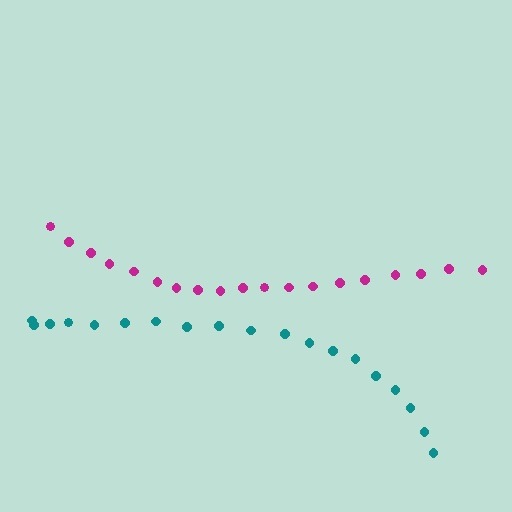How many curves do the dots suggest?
There are 2 distinct paths.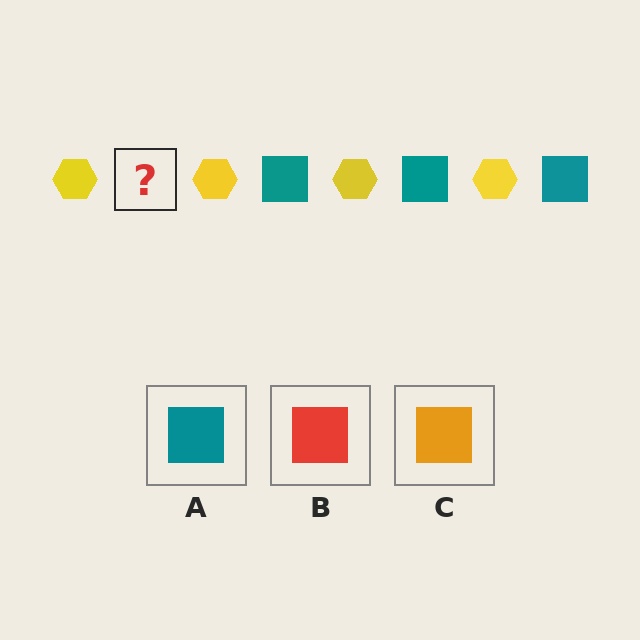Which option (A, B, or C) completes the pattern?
A.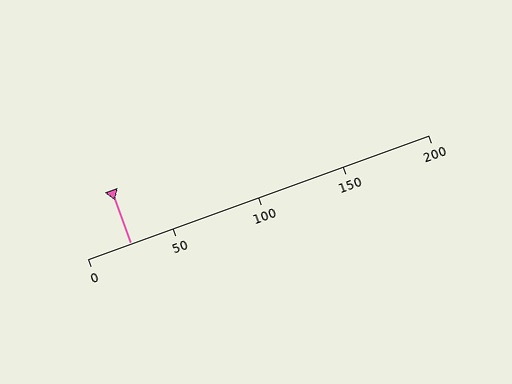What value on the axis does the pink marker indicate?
The marker indicates approximately 25.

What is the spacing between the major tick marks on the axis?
The major ticks are spaced 50 apart.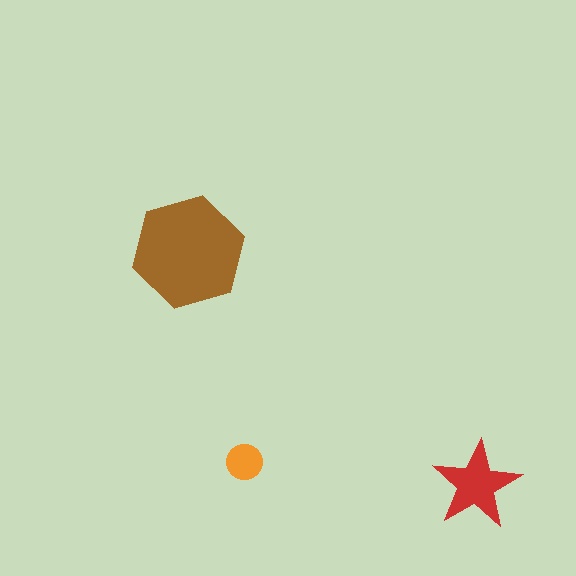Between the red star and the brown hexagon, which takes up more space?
The brown hexagon.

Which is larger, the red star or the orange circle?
The red star.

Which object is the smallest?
The orange circle.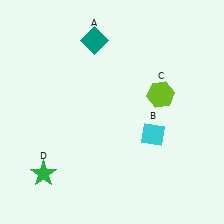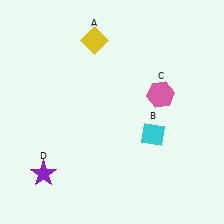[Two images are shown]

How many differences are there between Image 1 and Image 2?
There are 3 differences between the two images.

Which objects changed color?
A changed from teal to yellow. C changed from lime to pink. D changed from green to purple.